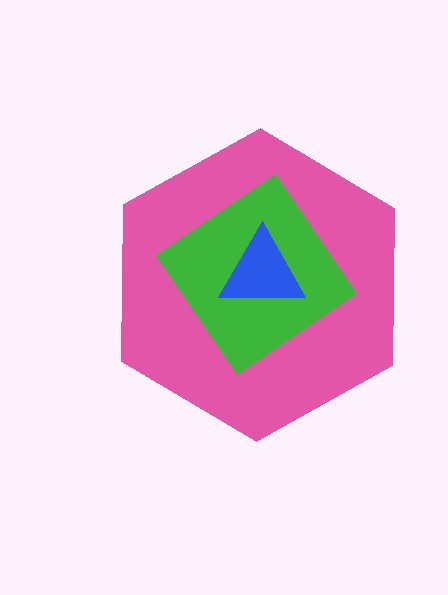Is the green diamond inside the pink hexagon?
Yes.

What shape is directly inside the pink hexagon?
The green diamond.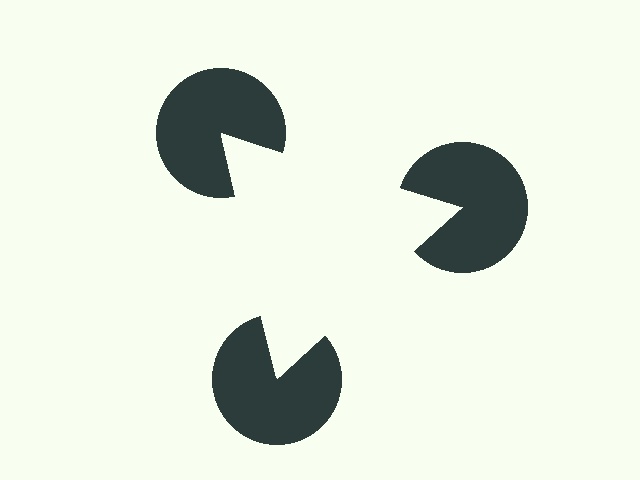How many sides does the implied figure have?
3 sides.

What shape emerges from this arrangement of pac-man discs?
An illusory triangle — its edges are inferred from the aligned wedge cuts in the pac-man discs, not physically drawn.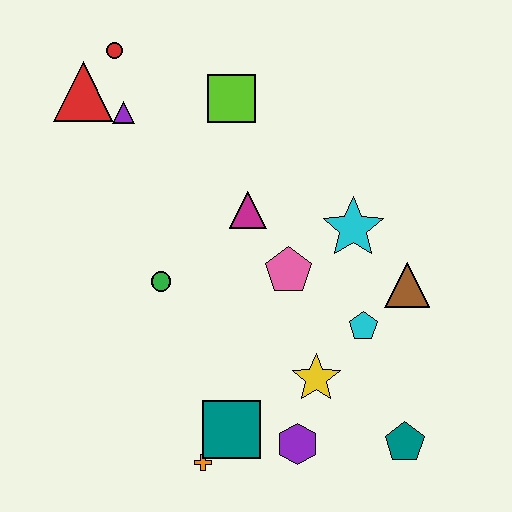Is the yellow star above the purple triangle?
No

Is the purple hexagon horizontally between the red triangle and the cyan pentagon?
Yes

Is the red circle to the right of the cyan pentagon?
No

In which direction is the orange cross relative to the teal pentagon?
The orange cross is to the left of the teal pentagon.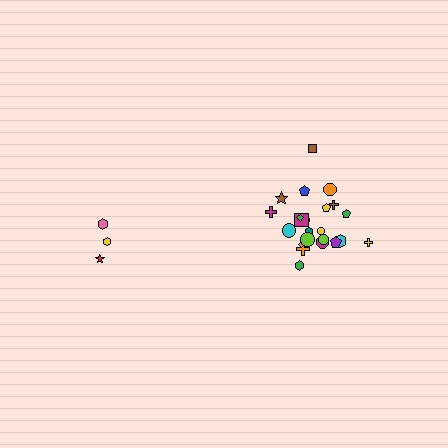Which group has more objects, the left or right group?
The right group.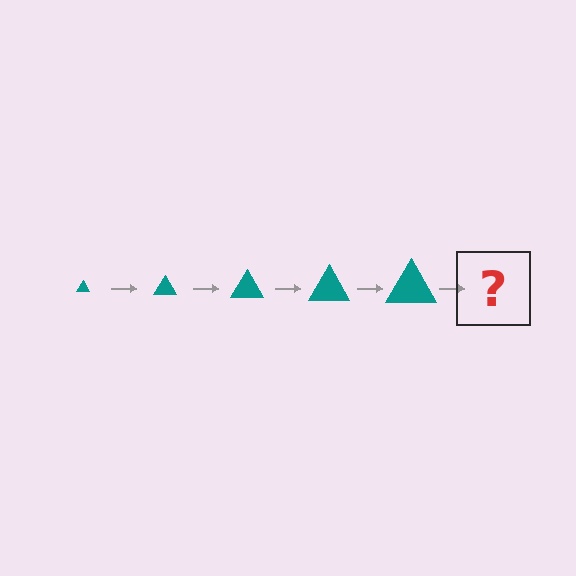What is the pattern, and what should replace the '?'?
The pattern is that the triangle gets progressively larger each step. The '?' should be a teal triangle, larger than the previous one.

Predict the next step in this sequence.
The next step is a teal triangle, larger than the previous one.